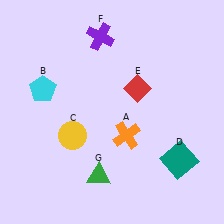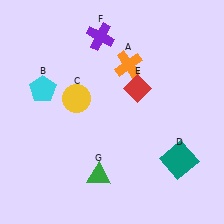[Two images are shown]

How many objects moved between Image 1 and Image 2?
2 objects moved between the two images.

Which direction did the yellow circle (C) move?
The yellow circle (C) moved up.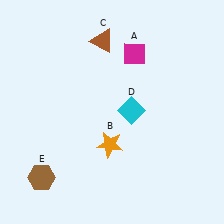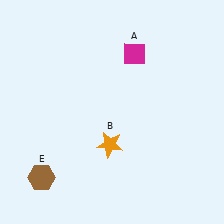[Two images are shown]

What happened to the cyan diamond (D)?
The cyan diamond (D) was removed in Image 2. It was in the top-right area of Image 1.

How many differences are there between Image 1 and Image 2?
There are 2 differences between the two images.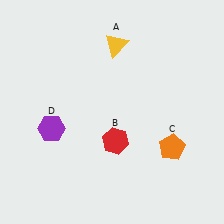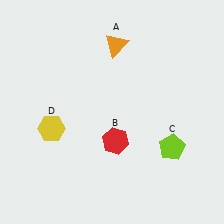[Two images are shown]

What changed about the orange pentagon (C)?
In Image 1, C is orange. In Image 2, it changed to lime.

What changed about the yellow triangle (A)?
In Image 1, A is yellow. In Image 2, it changed to orange.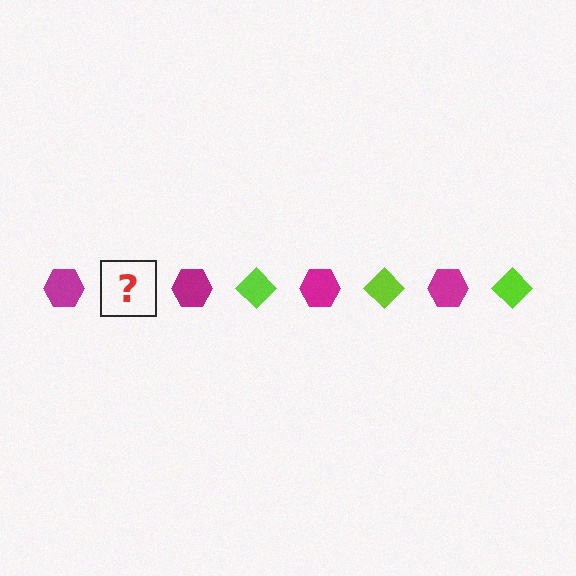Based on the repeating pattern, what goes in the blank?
The blank should be a lime diamond.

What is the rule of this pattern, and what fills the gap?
The rule is that the pattern alternates between magenta hexagon and lime diamond. The gap should be filled with a lime diamond.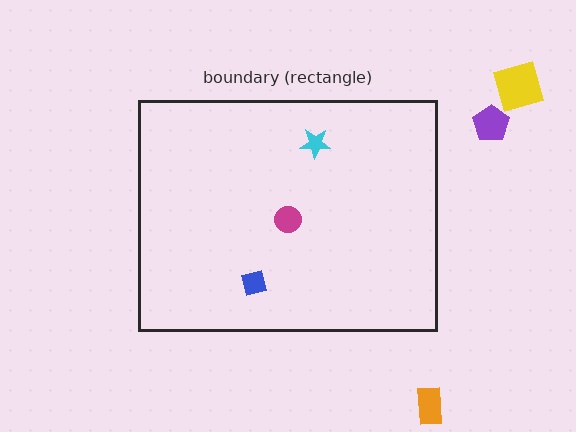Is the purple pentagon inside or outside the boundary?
Outside.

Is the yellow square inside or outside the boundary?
Outside.